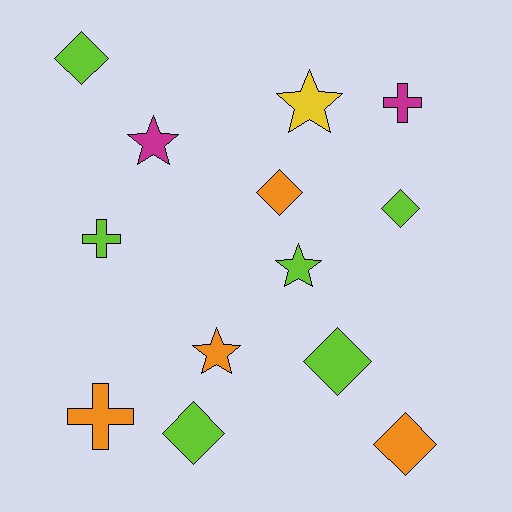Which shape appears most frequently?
Diamond, with 6 objects.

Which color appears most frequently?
Lime, with 6 objects.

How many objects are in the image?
There are 13 objects.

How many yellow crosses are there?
There are no yellow crosses.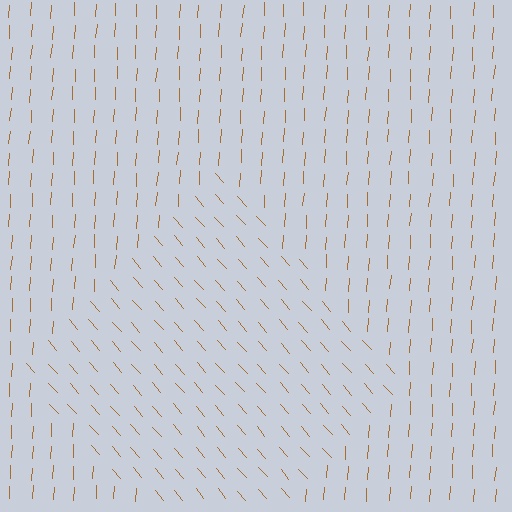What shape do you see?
I see a diamond.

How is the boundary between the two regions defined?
The boundary is defined purely by a change in line orientation (approximately 45 degrees difference). All lines are the same color and thickness.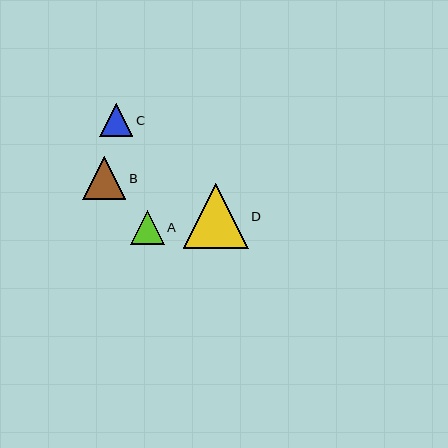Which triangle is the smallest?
Triangle C is the smallest with a size of approximately 33 pixels.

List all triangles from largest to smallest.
From largest to smallest: D, B, A, C.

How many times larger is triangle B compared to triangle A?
Triangle B is approximately 1.3 times the size of triangle A.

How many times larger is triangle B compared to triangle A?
Triangle B is approximately 1.3 times the size of triangle A.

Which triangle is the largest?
Triangle D is the largest with a size of approximately 65 pixels.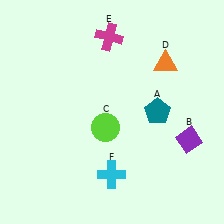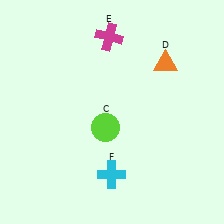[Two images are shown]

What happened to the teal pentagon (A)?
The teal pentagon (A) was removed in Image 2. It was in the top-right area of Image 1.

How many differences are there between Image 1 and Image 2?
There are 2 differences between the two images.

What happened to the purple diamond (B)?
The purple diamond (B) was removed in Image 2. It was in the bottom-right area of Image 1.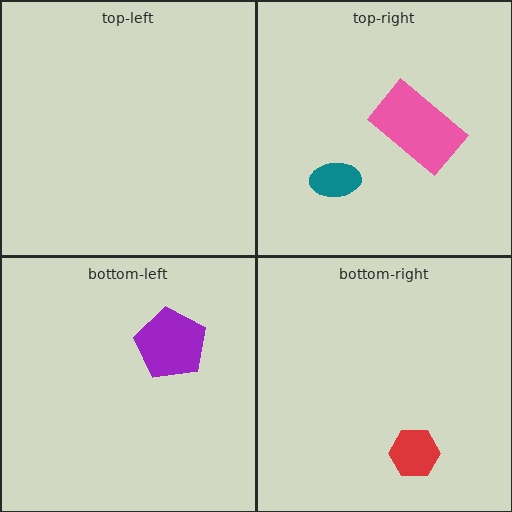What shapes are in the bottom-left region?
The purple pentagon.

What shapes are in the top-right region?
The pink rectangle, the teal ellipse.